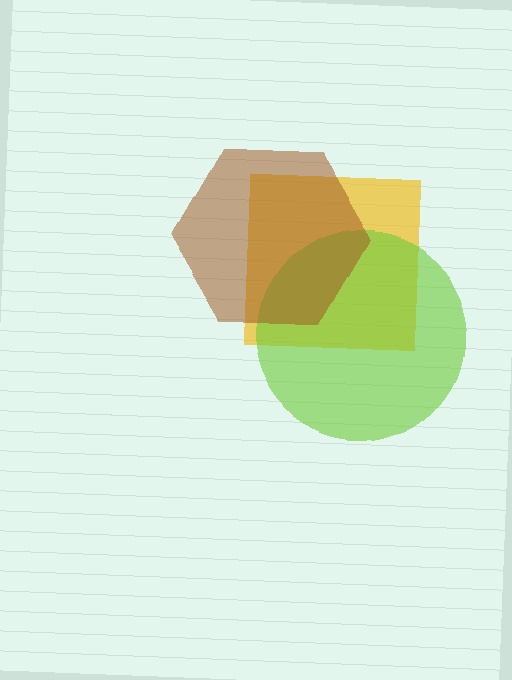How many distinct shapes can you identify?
There are 3 distinct shapes: a yellow square, a lime circle, a brown hexagon.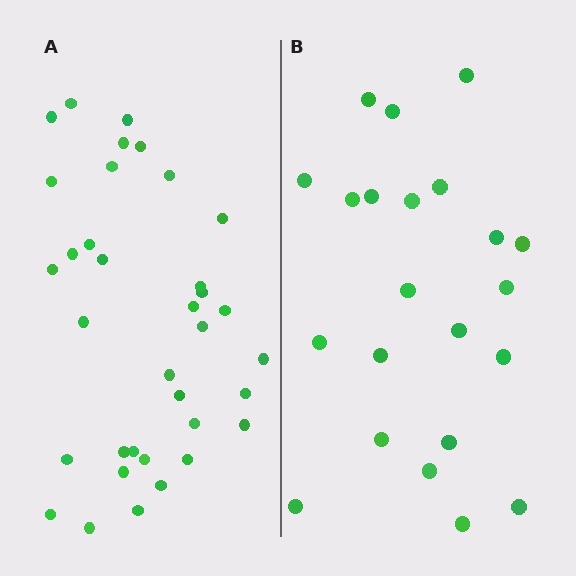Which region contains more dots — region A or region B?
Region A (the left region) has more dots.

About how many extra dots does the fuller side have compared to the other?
Region A has approximately 15 more dots than region B.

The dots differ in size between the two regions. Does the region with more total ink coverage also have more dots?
No. Region B has more total ink coverage because its dots are larger, but region A actually contains more individual dots. Total area can be misleading — the number of items is what matters here.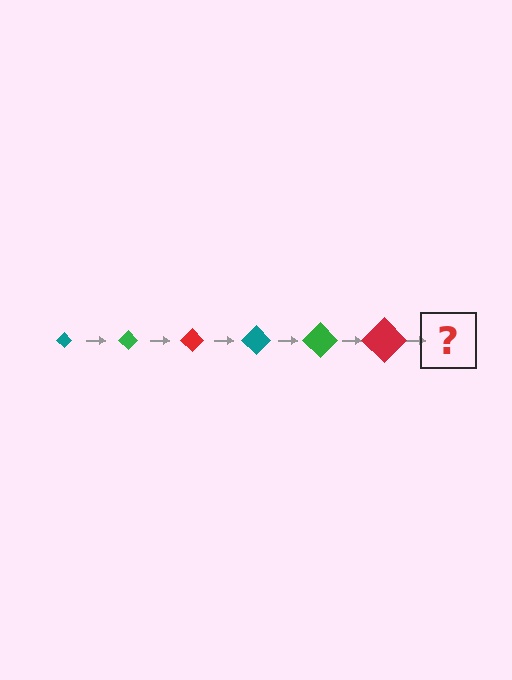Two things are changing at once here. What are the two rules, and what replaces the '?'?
The two rules are that the diamond grows larger each step and the color cycles through teal, green, and red. The '?' should be a teal diamond, larger than the previous one.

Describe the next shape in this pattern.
It should be a teal diamond, larger than the previous one.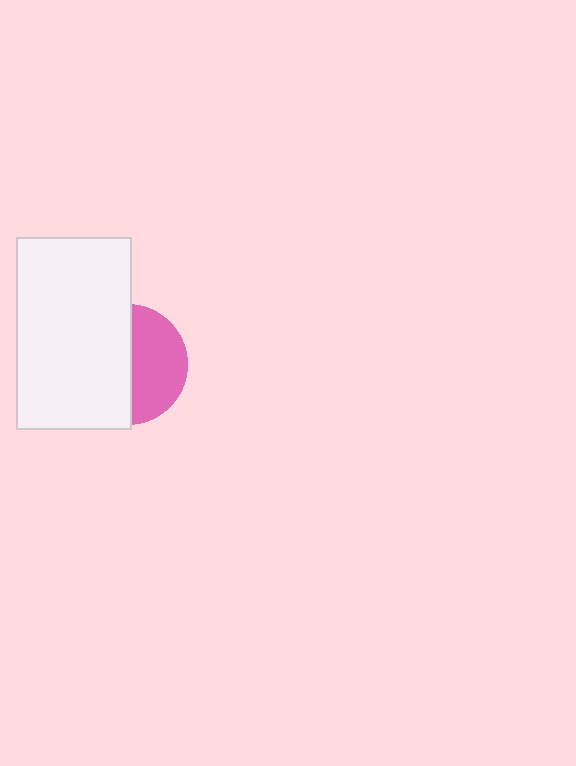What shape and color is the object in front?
The object in front is a white rectangle.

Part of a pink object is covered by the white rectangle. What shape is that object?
It is a circle.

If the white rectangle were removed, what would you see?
You would see the complete pink circle.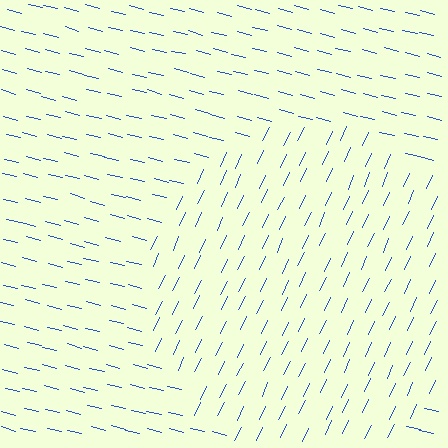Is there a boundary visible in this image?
Yes, there is a texture boundary formed by a change in line orientation.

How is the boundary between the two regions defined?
The boundary is defined purely by a change in line orientation (approximately 80 degrees difference). All lines are the same color and thickness.